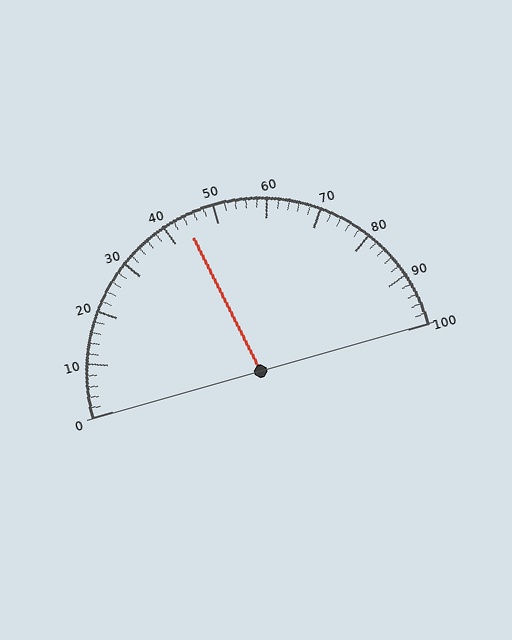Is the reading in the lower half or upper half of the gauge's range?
The reading is in the lower half of the range (0 to 100).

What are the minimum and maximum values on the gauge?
The gauge ranges from 0 to 100.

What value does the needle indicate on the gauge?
The needle indicates approximately 44.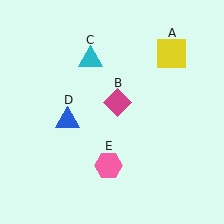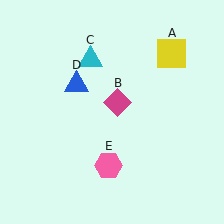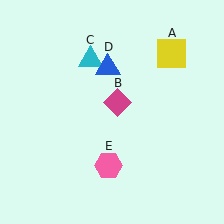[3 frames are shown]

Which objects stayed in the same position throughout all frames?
Yellow square (object A) and magenta diamond (object B) and cyan triangle (object C) and pink hexagon (object E) remained stationary.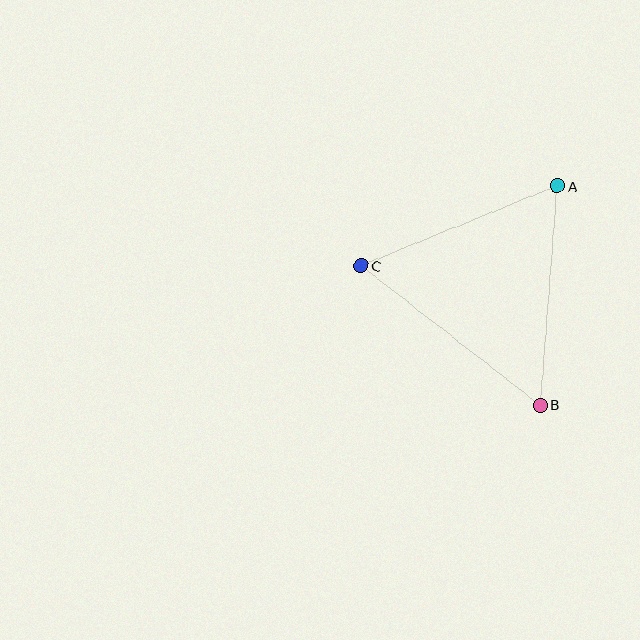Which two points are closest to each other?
Points A and C are closest to each other.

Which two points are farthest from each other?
Points B and C are farthest from each other.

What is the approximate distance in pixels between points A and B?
The distance between A and B is approximately 220 pixels.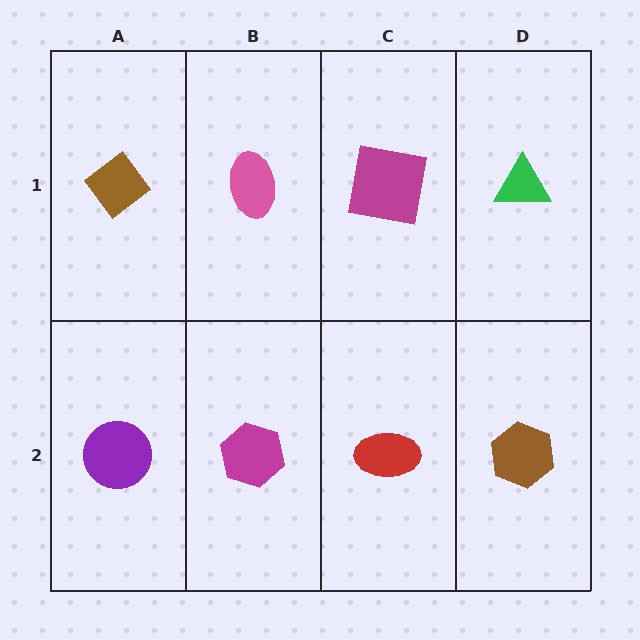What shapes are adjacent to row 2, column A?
A brown diamond (row 1, column A), a magenta hexagon (row 2, column B).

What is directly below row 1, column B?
A magenta hexagon.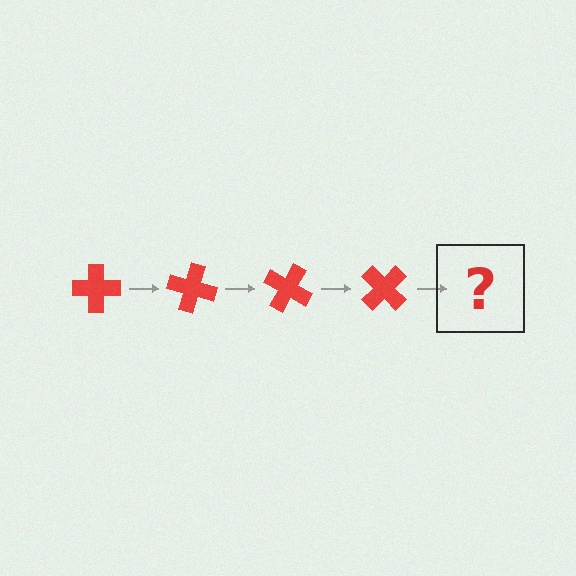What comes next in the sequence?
The next element should be a red cross rotated 60 degrees.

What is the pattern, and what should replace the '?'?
The pattern is that the cross rotates 15 degrees each step. The '?' should be a red cross rotated 60 degrees.